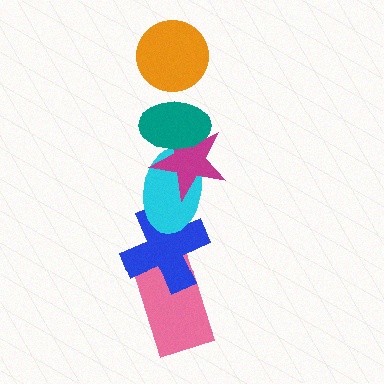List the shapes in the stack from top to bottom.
From top to bottom: the orange circle, the teal ellipse, the magenta star, the cyan ellipse, the blue cross, the pink rectangle.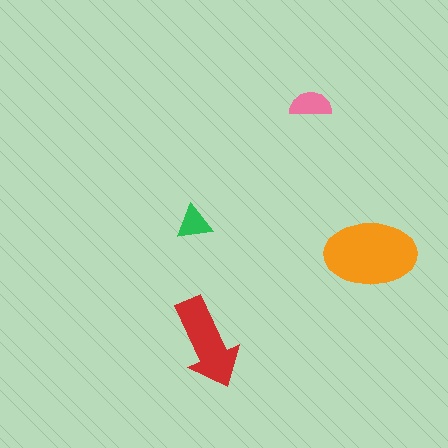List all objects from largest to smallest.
The orange ellipse, the red arrow, the pink semicircle, the green triangle.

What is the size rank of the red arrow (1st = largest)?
2nd.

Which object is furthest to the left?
The green triangle is leftmost.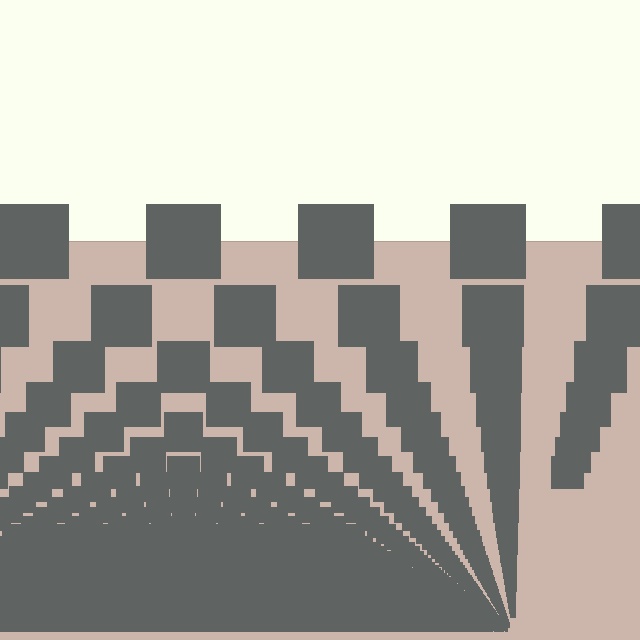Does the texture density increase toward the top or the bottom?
Density increases toward the bottom.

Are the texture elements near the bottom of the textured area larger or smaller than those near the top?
Smaller. The gradient is inverted — elements near the bottom are smaller and denser.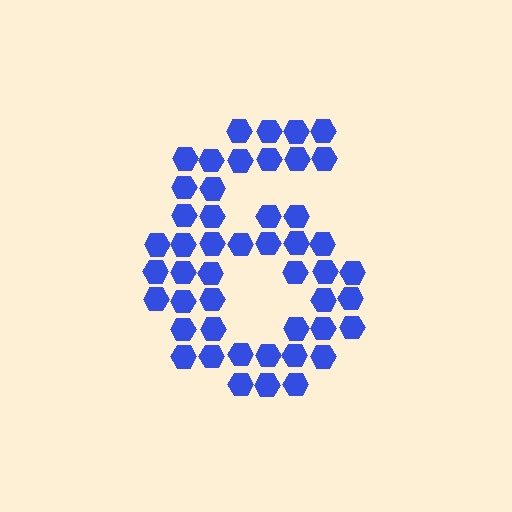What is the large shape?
The large shape is the digit 6.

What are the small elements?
The small elements are hexagons.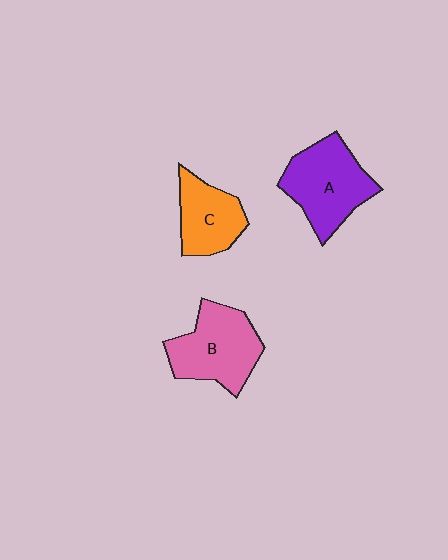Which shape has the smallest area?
Shape C (orange).